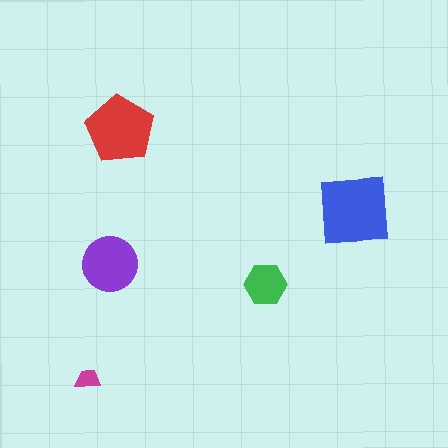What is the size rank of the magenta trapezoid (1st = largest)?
5th.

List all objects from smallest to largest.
The magenta trapezoid, the green hexagon, the purple circle, the red pentagon, the blue square.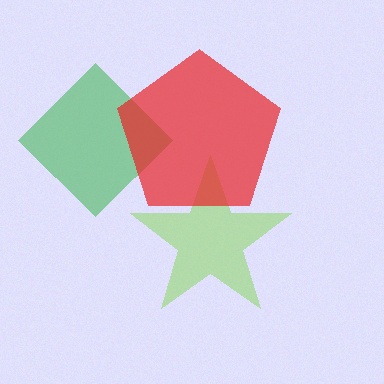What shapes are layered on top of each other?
The layered shapes are: a lime star, a green diamond, a red pentagon.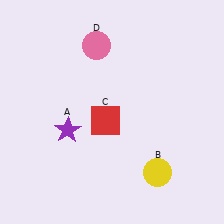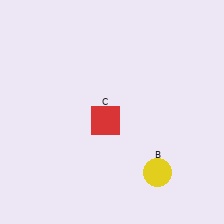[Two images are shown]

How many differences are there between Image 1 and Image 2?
There are 2 differences between the two images.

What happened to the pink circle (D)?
The pink circle (D) was removed in Image 2. It was in the top-left area of Image 1.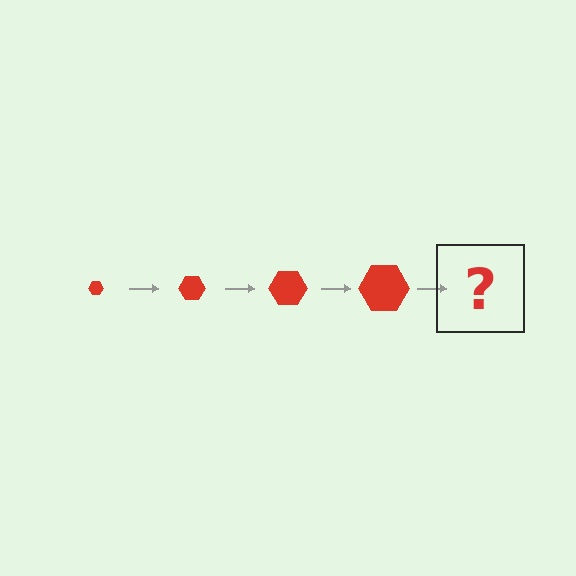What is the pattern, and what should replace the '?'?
The pattern is that the hexagon gets progressively larger each step. The '?' should be a red hexagon, larger than the previous one.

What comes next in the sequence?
The next element should be a red hexagon, larger than the previous one.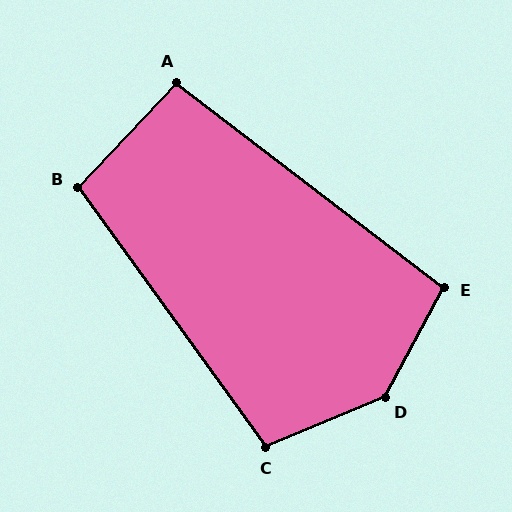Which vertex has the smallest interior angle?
A, at approximately 96 degrees.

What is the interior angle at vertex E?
Approximately 99 degrees (obtuse).